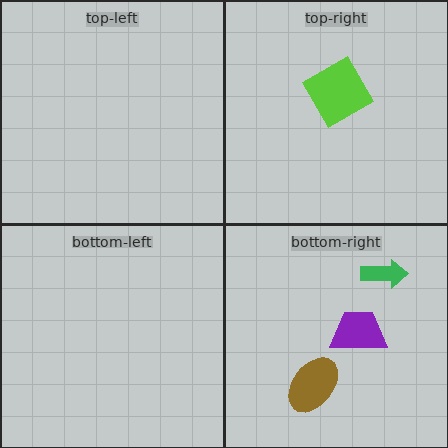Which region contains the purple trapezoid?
The bottom-right region.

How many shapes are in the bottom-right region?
3.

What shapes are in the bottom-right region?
The brown ellipse, the purple trapezoid, the green arrow.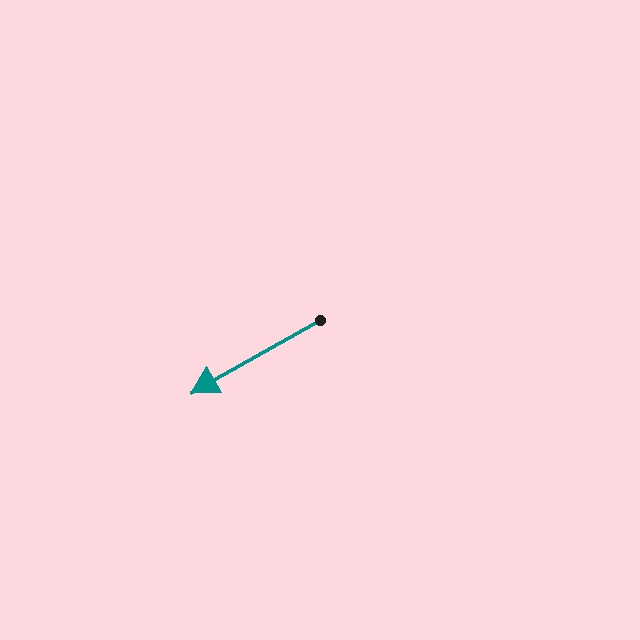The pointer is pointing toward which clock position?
Roughly 8 o'clock.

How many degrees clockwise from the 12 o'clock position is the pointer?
Approximately 241 degrees.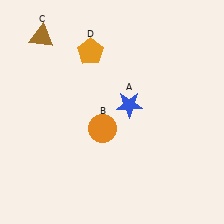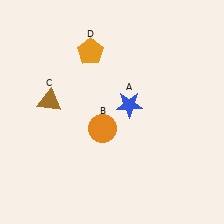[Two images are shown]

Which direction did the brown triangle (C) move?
The brown triangle (C) moved down.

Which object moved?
The brown triangle (C) moved down.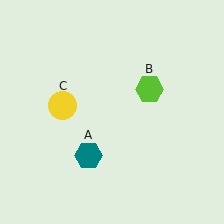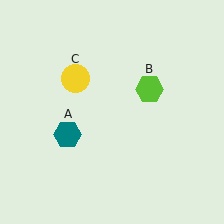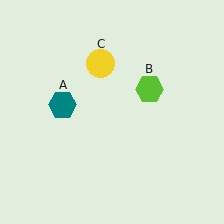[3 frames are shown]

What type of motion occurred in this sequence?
The teal hexagon (object A), yellow circle (object C) rotated clockwise around the center of the scene.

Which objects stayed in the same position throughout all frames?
Lime hexagon (object B) remained stationary.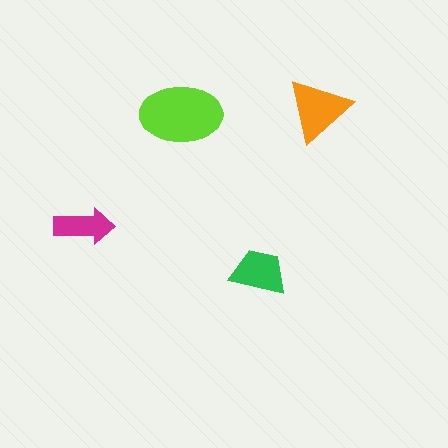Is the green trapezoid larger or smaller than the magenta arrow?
Larger.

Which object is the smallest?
The magenta arrow.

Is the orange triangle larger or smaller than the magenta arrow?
Larger.